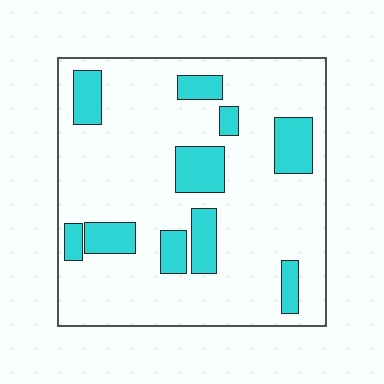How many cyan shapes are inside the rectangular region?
10.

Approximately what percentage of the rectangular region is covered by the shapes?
Approximately 20%.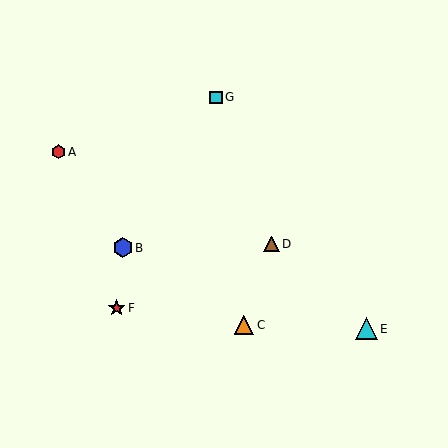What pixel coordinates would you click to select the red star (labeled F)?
Click at (117, 308) to select the red star F.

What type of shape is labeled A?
Shape A is a red hexagon.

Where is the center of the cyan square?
The center of the cyan square is at (216, 97).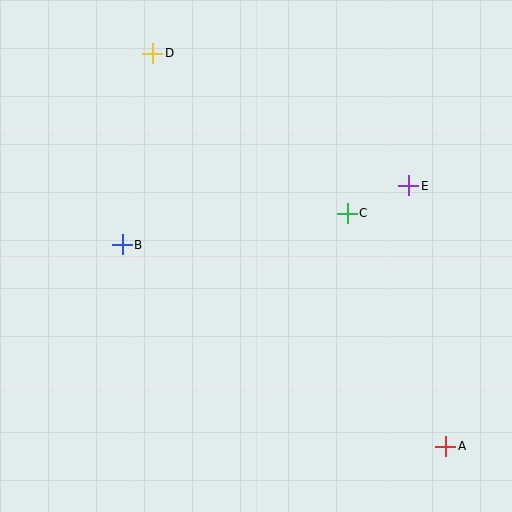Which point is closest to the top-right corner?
Point E is closest to the top-right corner.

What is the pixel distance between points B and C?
The distance between B and C is 227 pixels.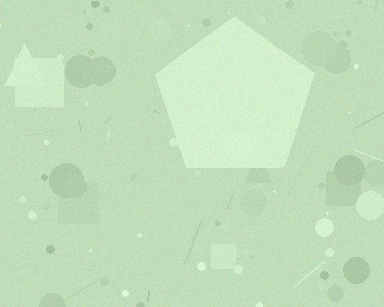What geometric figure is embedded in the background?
A pentagon is embedded in the background.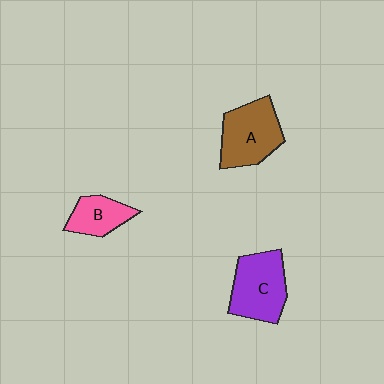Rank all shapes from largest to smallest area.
From largest to smallest: A (brown), C (purple), B (pink).